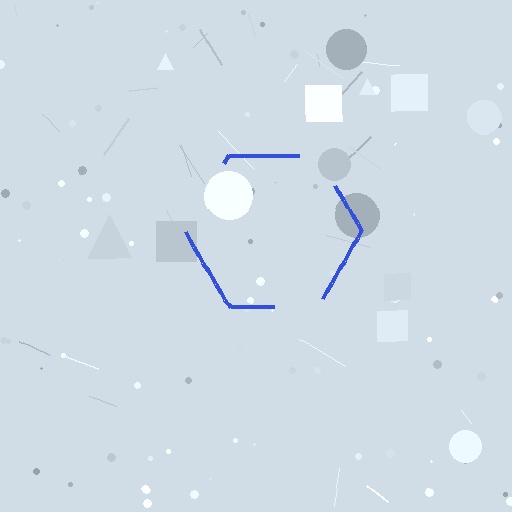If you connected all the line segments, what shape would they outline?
They would outline a hexagon.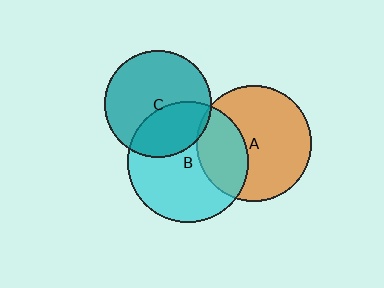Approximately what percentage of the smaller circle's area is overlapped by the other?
Approximately 35%.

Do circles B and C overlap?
Yes.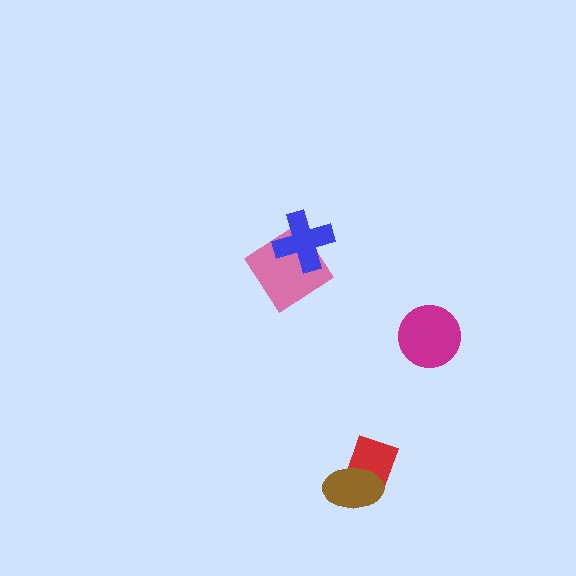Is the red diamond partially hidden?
Yes, it is partially covered by another shape.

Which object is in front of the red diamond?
The brown ellipse is in front of the red diamond.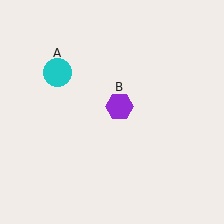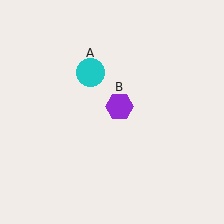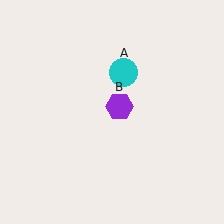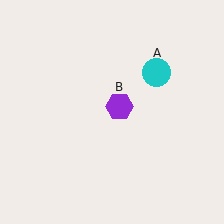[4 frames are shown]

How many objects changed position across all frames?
1 object changed position: cyan circle (object A).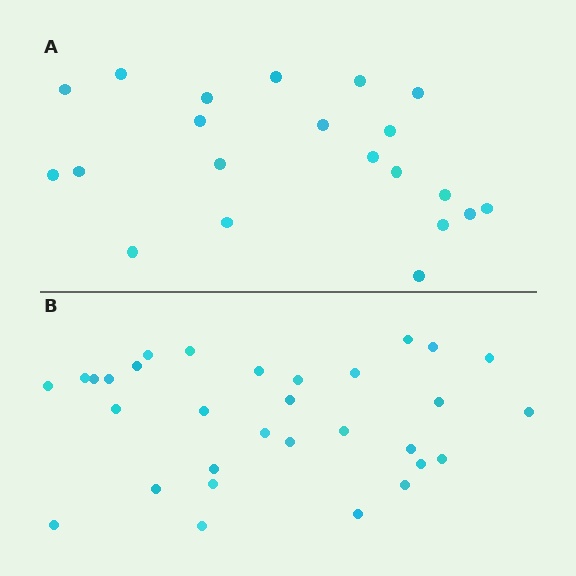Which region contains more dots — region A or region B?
Region B (the bottom region) has more dots.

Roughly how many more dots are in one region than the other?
Region B has roughly 10 or so more dots than region A.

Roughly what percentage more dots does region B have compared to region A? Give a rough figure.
About 50% more.